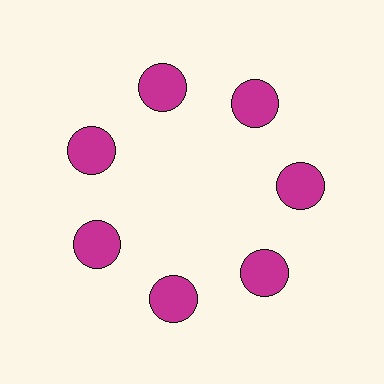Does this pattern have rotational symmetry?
Yes, this pattern has 7-fold rotational symmetry. It looks the same after rotating 51 degrees around the center.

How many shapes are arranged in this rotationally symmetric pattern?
There are 7 shapes, arranged in 7 groups of 1.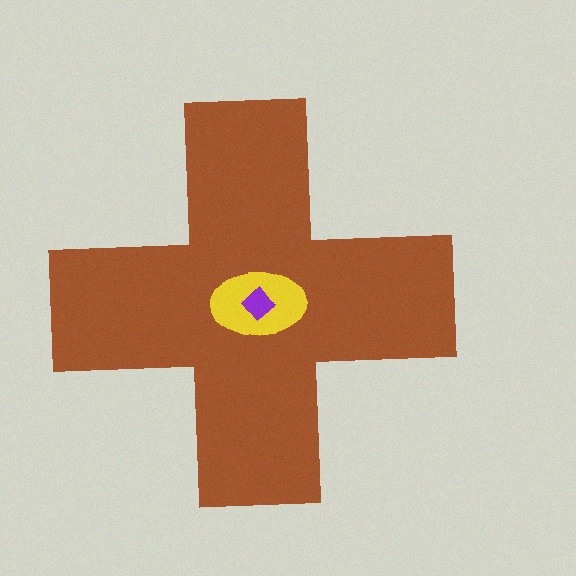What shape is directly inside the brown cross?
The yellow ellipse.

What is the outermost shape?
The brown cross.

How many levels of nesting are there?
3.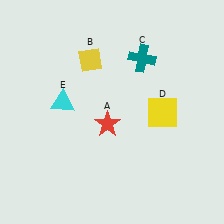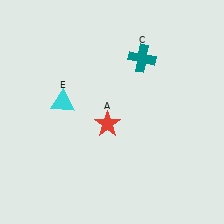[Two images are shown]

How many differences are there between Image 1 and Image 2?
There are 2 differences between the two images.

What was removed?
The yellow diamond (B), the yellow square (D) were removed in Image 2.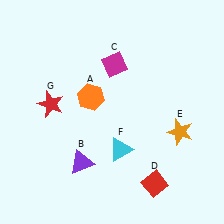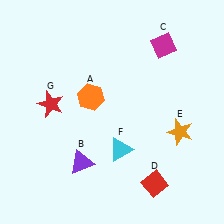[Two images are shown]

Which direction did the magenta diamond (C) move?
The magenta diamond (C) moved right.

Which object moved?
The magenta diamond (C) moved right.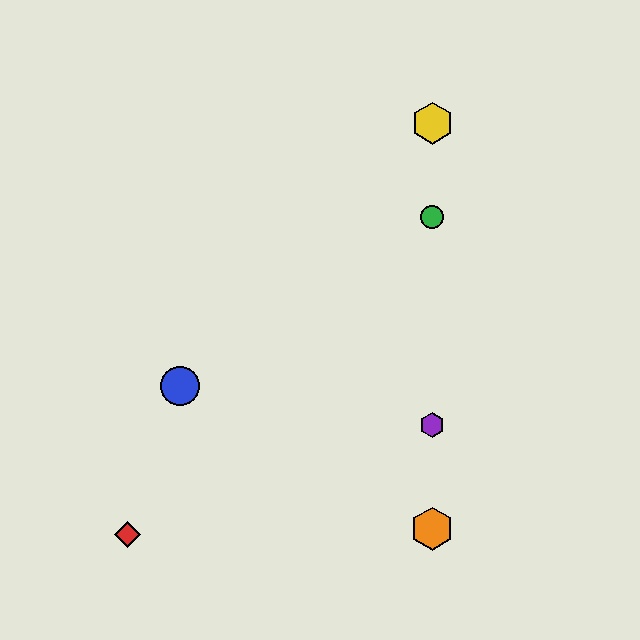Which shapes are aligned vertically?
The green circle, the yellow hexagon, the purple hexagon, the orange hexagon are aligned vertically.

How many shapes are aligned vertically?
4 shapes (the green circle, the yellow hexagon, the purple hexagon, the orange hexagon) are aligned vertically.